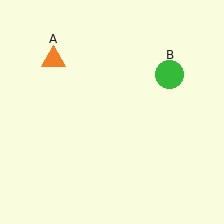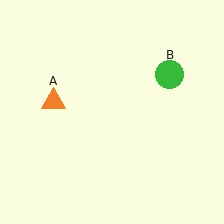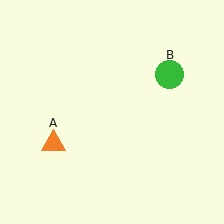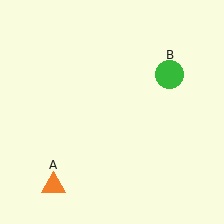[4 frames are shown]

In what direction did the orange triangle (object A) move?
The orange triangle (object A) moved down.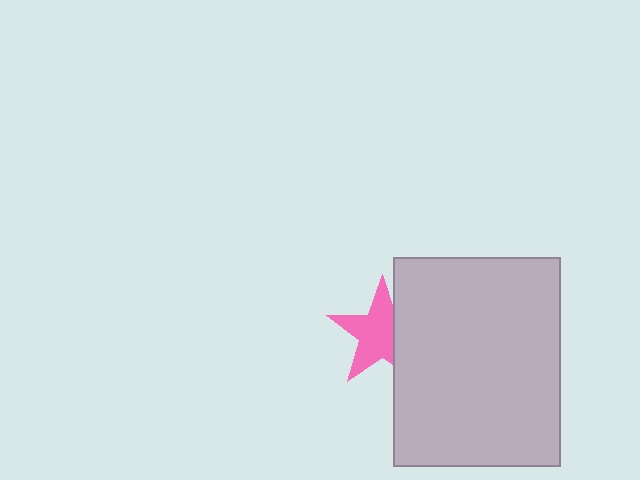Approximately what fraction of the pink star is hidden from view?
Roughly 30% of the pink star is hidden behind the light gray rectangle.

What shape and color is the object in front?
The object in front is a light gray rectangle.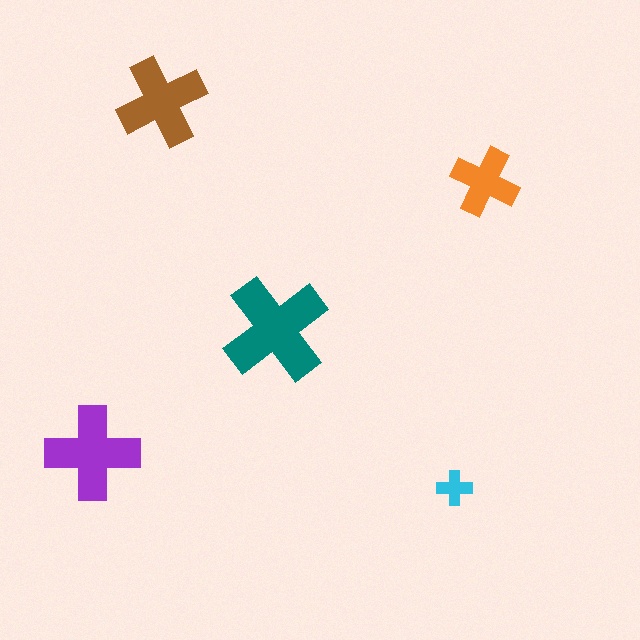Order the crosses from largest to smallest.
the teal one, the purple one, the brown one, the orange one, the cyan one.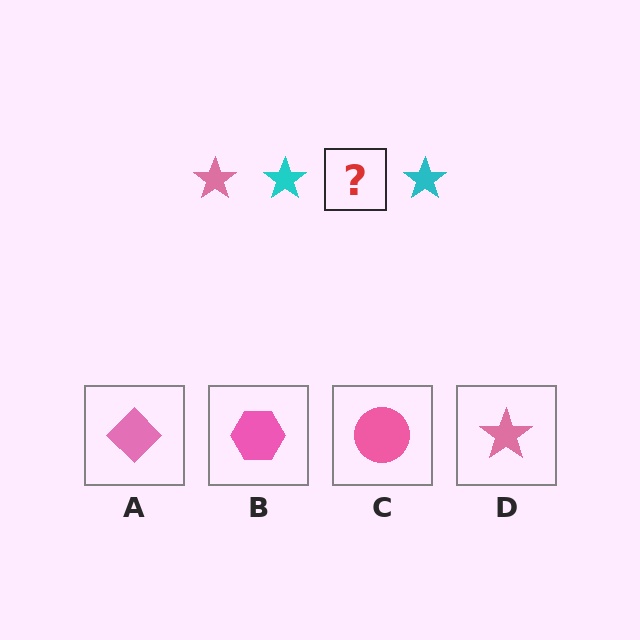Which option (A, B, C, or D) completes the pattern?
D.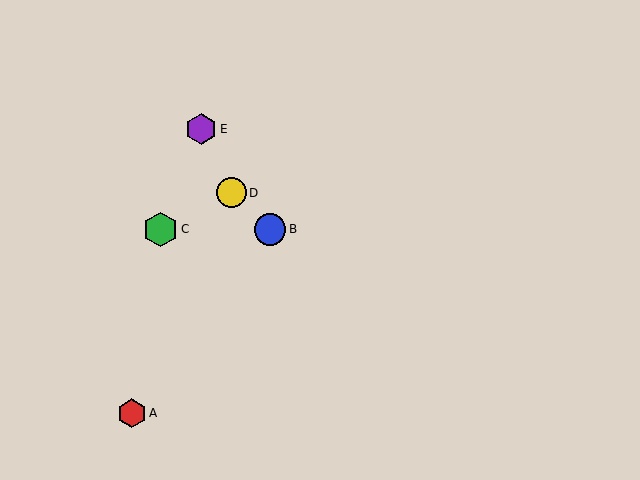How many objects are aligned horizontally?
2 objects (B, C) are aligned horizontally.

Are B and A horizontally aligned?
No, B is at y≈229 and A is at y≈413.